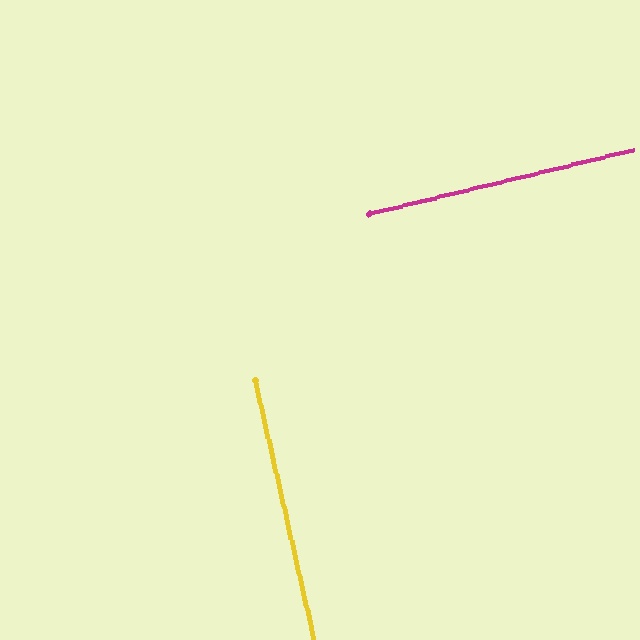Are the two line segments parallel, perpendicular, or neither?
Perpendicular — they meet at approximately 89°.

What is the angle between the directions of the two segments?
Approximately 89 degrees.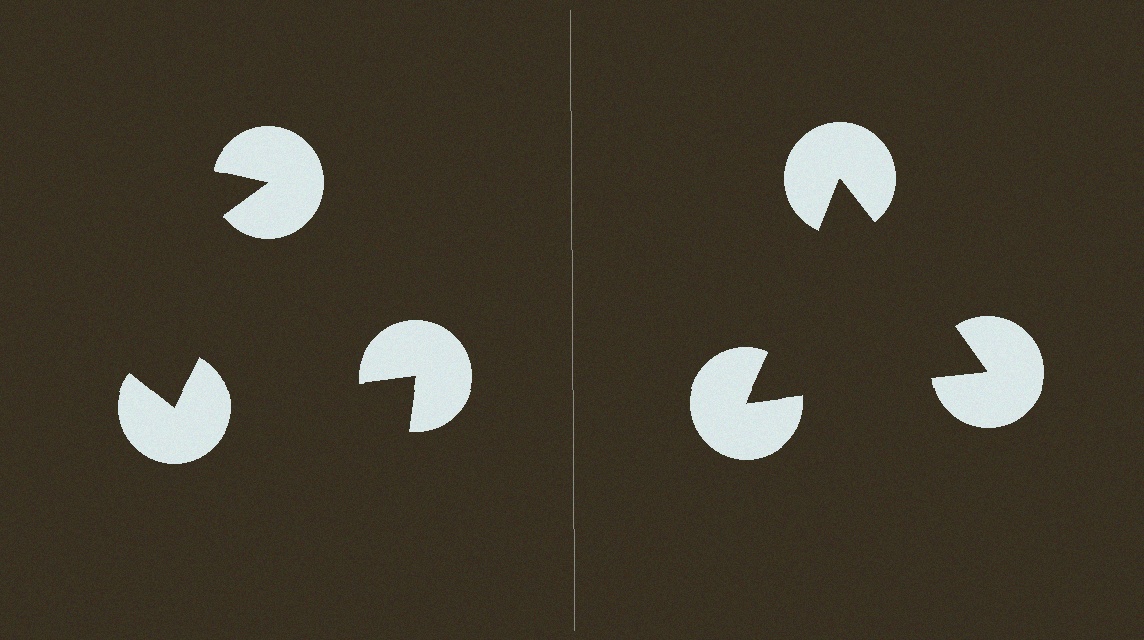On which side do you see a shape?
An illusory triangle appears on the right side. On the left side the wedge cuts are rotated, so no coherent shape forms.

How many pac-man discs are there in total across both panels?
6 — 3 on each side.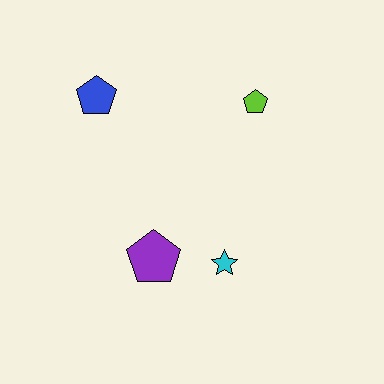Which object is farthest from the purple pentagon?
The lime pentagon is farthest from the purple pentagon.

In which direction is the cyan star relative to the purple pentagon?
The cyan star is to the right of the purple pentagon.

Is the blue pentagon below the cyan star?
No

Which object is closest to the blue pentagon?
The lime pentagon is closest to the blue pentagon.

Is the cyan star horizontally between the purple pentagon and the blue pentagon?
No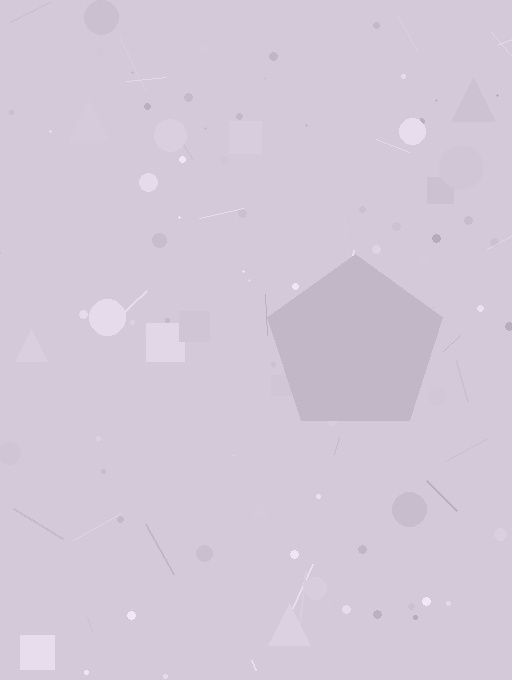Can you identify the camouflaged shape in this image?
The camouflaged shape is a pentagon.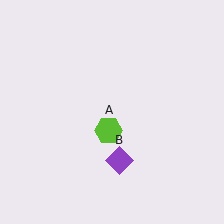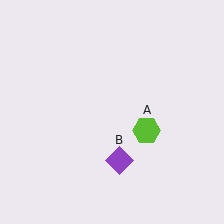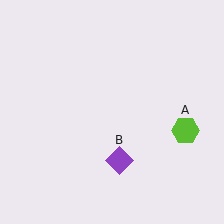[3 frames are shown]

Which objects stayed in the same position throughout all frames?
Purple diamond (object B) remained stationary.